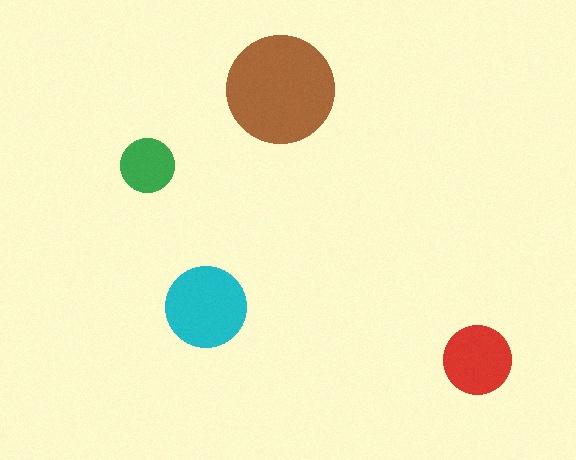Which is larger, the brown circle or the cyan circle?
The brown one.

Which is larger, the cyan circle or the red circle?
The cyan one.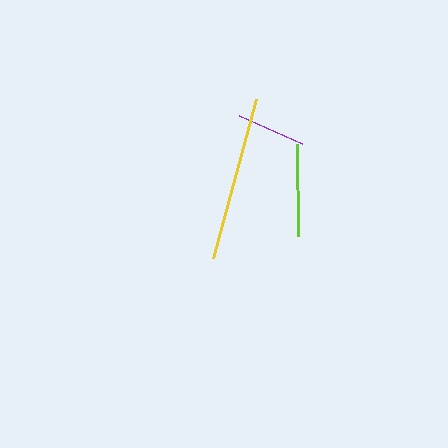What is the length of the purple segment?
The purple segment is approximately 69 pixels long.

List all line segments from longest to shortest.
From longest to shortest: yellow, lime, purple.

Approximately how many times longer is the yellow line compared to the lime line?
The yellow line is approximately 1.8 times the length of the lime line.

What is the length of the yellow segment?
The yellow segment is approximately 165 pixels long.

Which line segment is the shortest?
The purple line is the shortest at approximately 69 pixels.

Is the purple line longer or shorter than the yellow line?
The yellow line is longer than the purple line.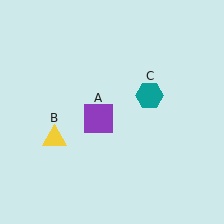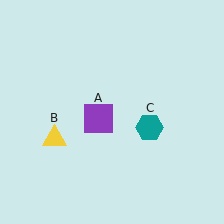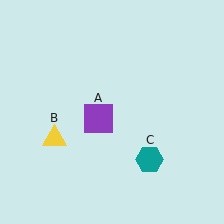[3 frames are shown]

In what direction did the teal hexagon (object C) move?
The teal hexagon (object C) moved down.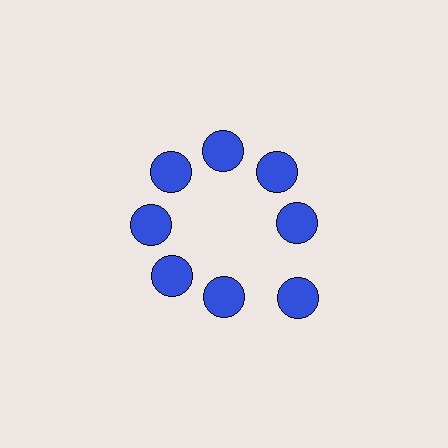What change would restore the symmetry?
The symmetry would be restored by moving it inward, back onto the ring so that all 8 circles sit at equal angles and equal distance from the center.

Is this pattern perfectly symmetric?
No. The 8 blue circles are arranged in a ring, but one element near the 4 o'clock position is pushed outward from the center, breaking the 8-fold rotational symmetry.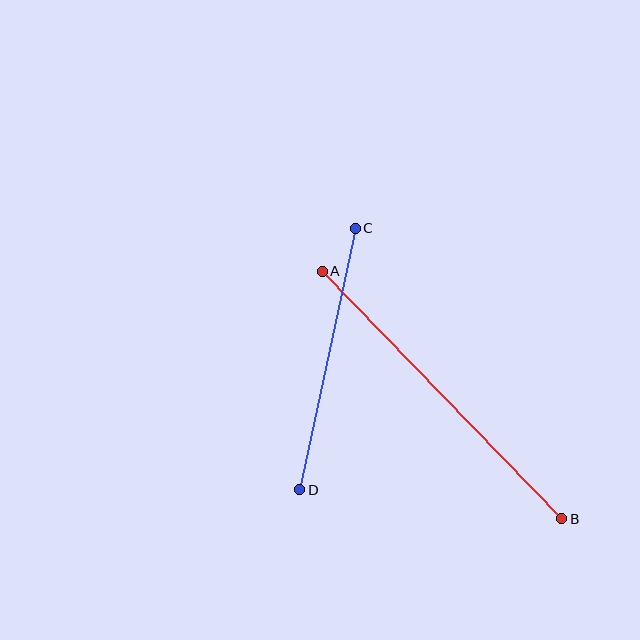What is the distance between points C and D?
The distance is approximately 267 pixels.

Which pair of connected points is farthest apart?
Points A and B are farthest apart.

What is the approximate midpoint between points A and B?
The midpoint is at approximately (442, 395) pixels.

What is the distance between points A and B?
The distance is approximately 345 pixels.